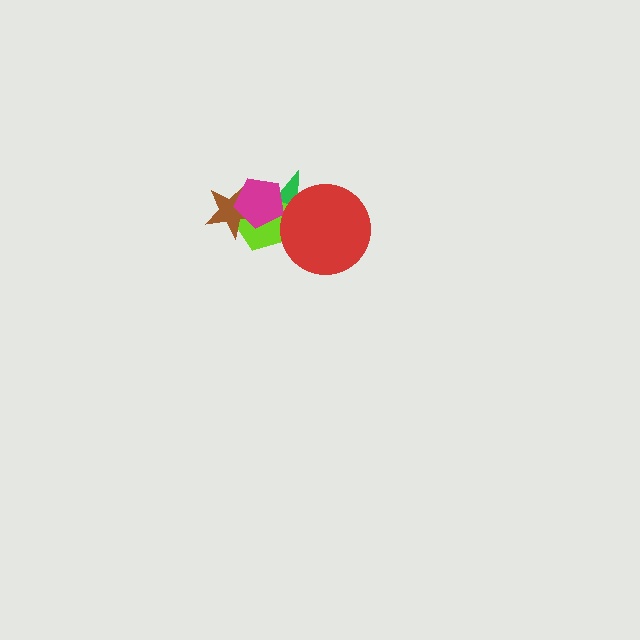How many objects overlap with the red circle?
2 objects overlap with the red circle.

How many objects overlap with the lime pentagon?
4 objects overlap with the lime pentagon.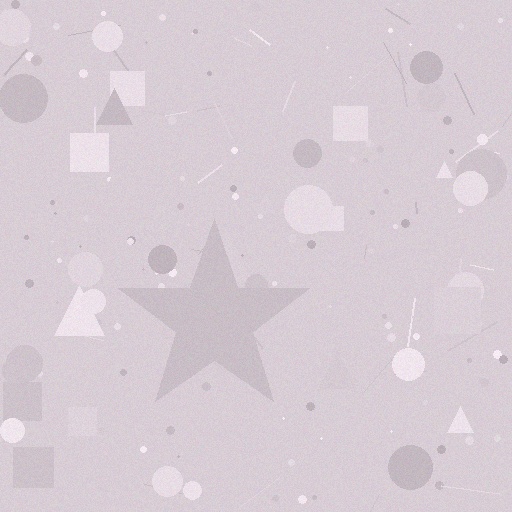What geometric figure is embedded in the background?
A star is embedded in the background.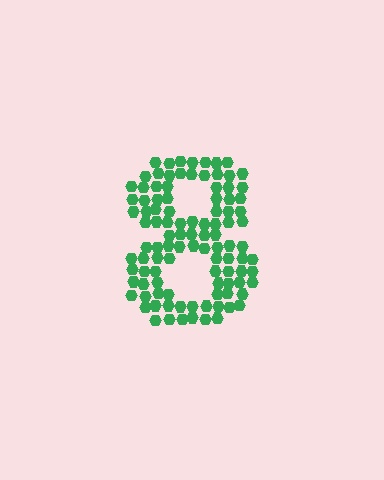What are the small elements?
The small elements are hexagons.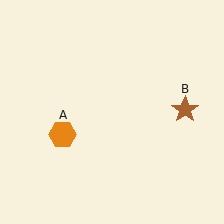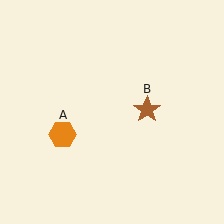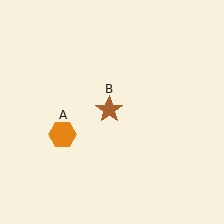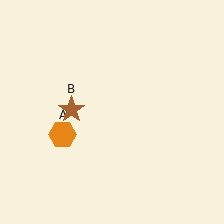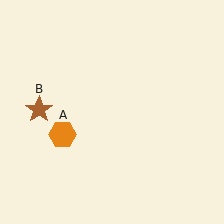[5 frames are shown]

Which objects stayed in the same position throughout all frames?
Orange hexagon (object A) remained stationary.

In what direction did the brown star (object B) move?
The brown star (object B) moved left.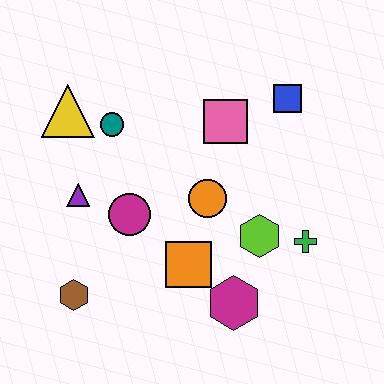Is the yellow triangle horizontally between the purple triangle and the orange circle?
No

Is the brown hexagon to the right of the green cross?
No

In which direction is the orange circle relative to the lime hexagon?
The orange circle is to the left of the lime hexagon.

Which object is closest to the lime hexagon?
The green cross is closest to the lime hexagon.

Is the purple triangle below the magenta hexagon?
No